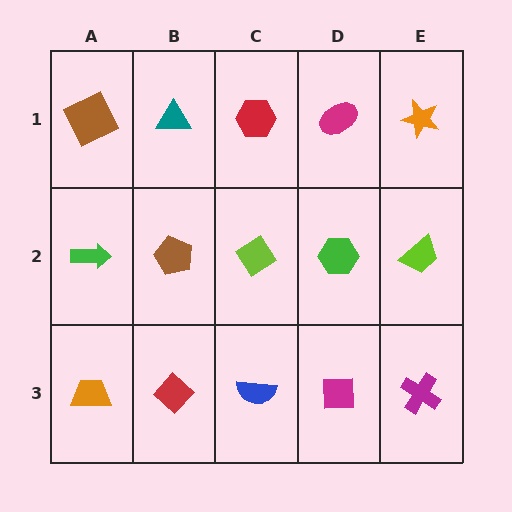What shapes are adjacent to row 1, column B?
A brown pentagon (row 2, column B), a brown square (row 1, column A), a red hexagon (row 1, column C).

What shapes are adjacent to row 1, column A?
A green arrow (row 2, column A), a teal triangle (row 1, column B).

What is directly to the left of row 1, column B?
A brown square.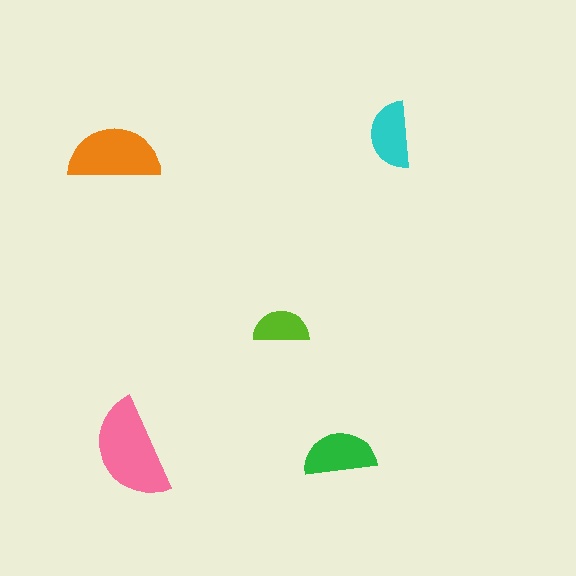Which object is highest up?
The cyan semicircle is topmost.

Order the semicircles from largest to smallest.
the pink one, the orange one, the green one, the cyan one, the lime one.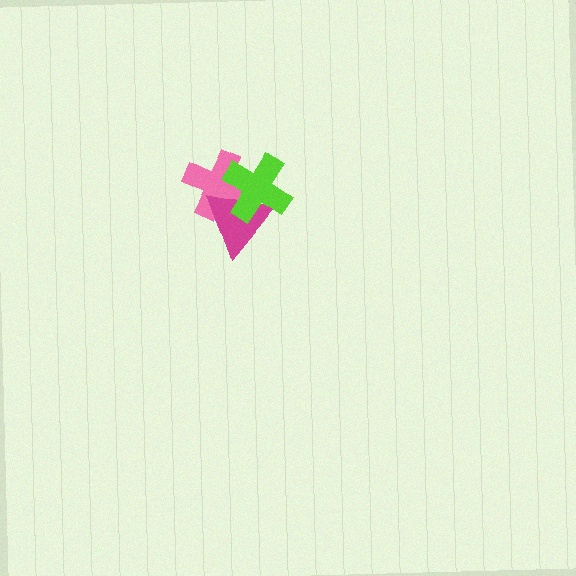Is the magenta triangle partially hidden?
Yes, it is partially covered by another shape.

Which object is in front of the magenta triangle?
The lime cross is in front of the magenta triangle.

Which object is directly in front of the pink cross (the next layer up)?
The magenta triangle is directly in front of the pink cross.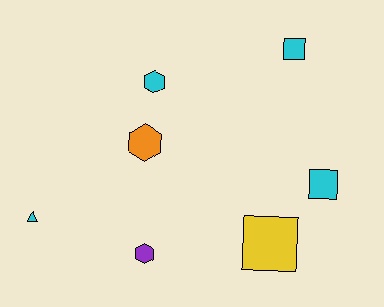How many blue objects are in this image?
There are no blue objects.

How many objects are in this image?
There are 7 objects.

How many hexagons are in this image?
There are 3 hexagons.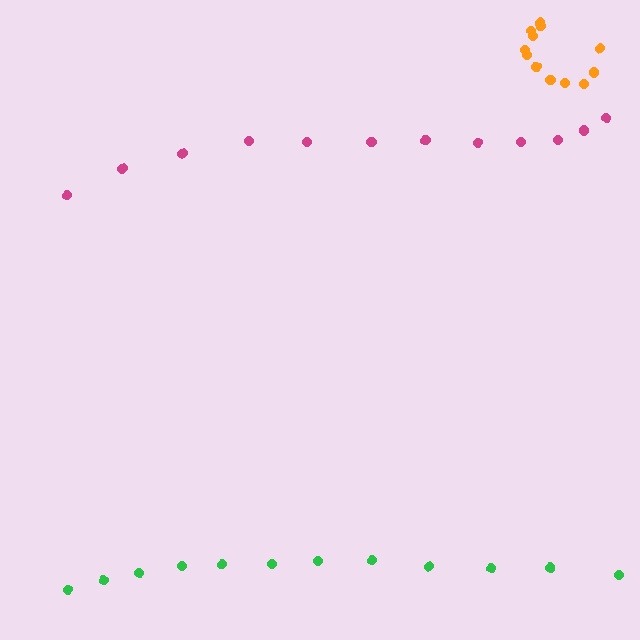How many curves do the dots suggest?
There are 3 distinct paths.